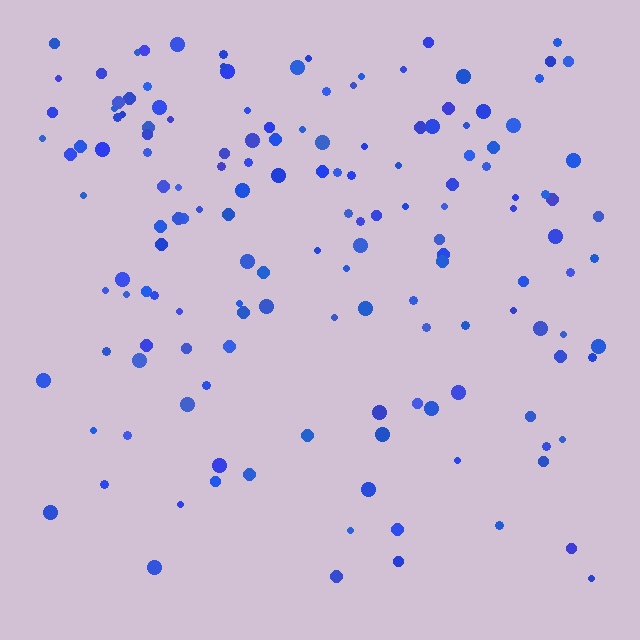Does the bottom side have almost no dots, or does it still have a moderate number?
Still a moderate number, just noticeably fewer than the top.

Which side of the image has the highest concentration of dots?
The top.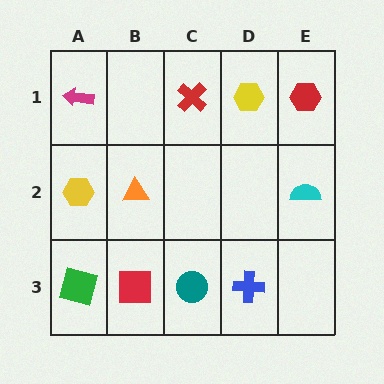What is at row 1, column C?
A red cross.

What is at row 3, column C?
A teal circle.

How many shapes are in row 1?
4 shapes.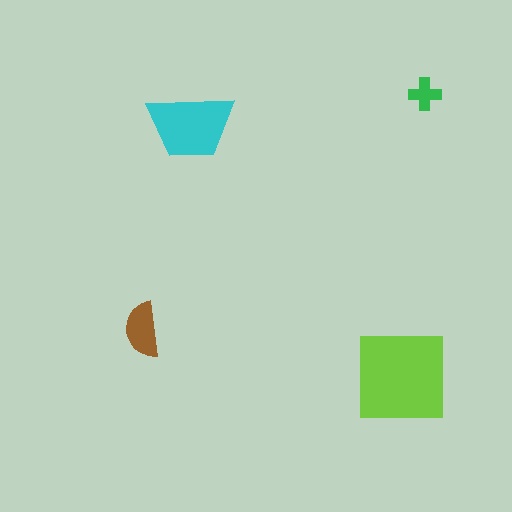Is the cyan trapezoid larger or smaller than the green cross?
Larger.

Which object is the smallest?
The green cross.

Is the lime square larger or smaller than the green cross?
Larger.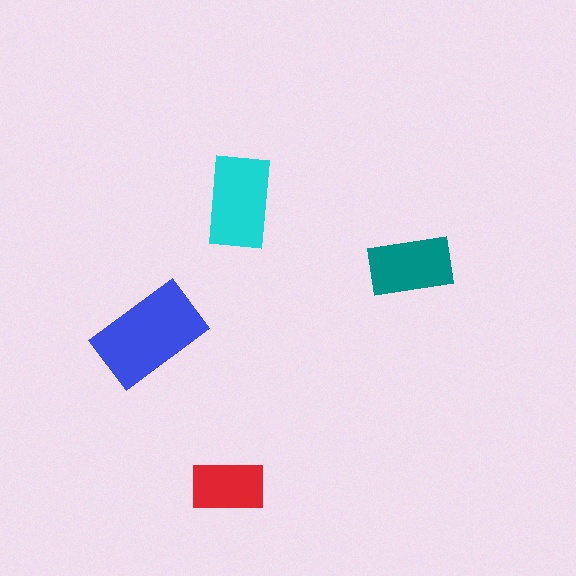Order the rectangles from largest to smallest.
the blue one, the cyan one, the teal one, the red one.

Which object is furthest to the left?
The blue rectangle is leftmost.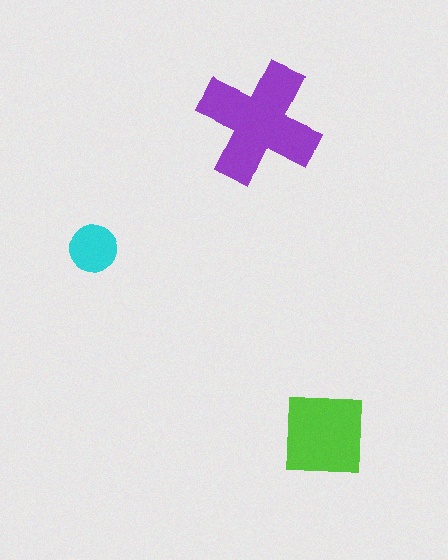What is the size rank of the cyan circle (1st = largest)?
3rd.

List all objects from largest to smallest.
The purple cross, the lime square, the cyan circle.